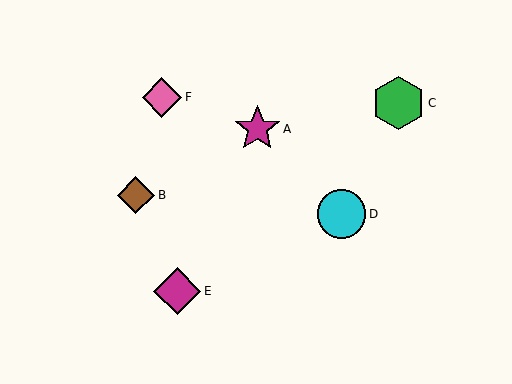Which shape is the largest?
The green hexagon (labeled C) is the largest.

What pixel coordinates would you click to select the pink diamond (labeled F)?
Click at (162, 97) to select the pink diamond F.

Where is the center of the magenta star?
The center of the magenta star is at (257, 129).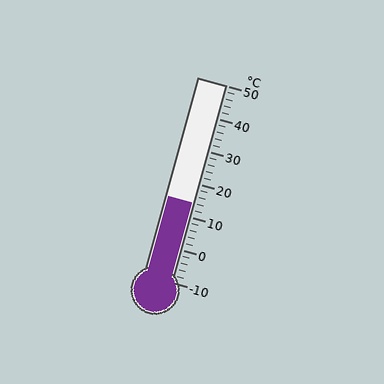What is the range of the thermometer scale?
The thermometer scale ranges from -10°C to 50°C.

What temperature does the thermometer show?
The thermometer shows approximately 14°C.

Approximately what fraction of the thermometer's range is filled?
The thermometer is filled to approximately 40% of its range.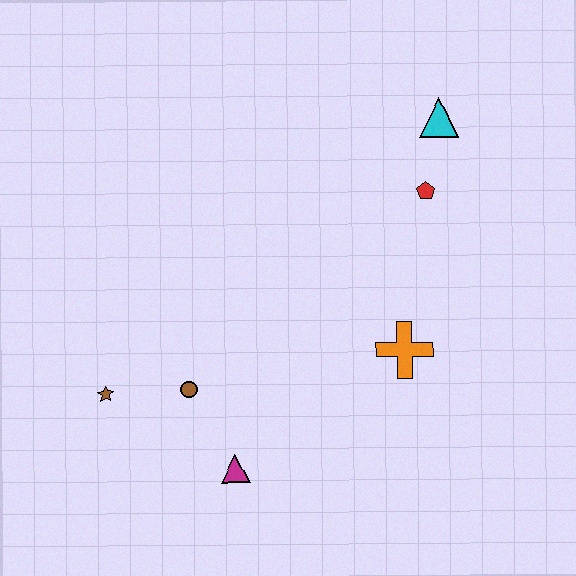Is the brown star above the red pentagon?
No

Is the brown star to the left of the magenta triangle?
Yes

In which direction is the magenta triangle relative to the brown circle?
The magenta triangle is below the brown circle.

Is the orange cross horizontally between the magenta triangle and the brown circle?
No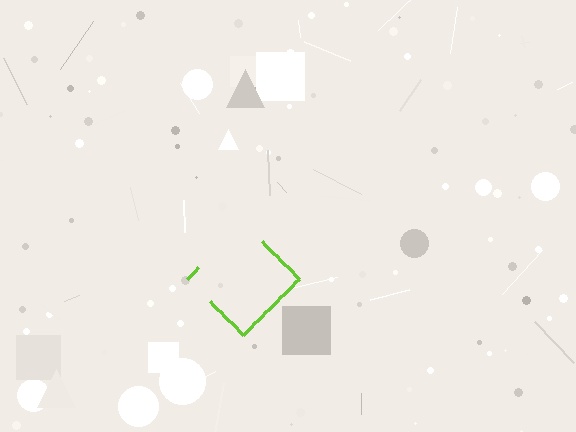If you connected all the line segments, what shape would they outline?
They would outline a diamond.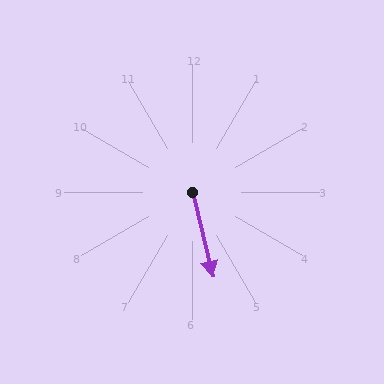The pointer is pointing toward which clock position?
Roughly 6 o'clock.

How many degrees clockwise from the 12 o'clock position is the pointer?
Approximately 166 degrees.